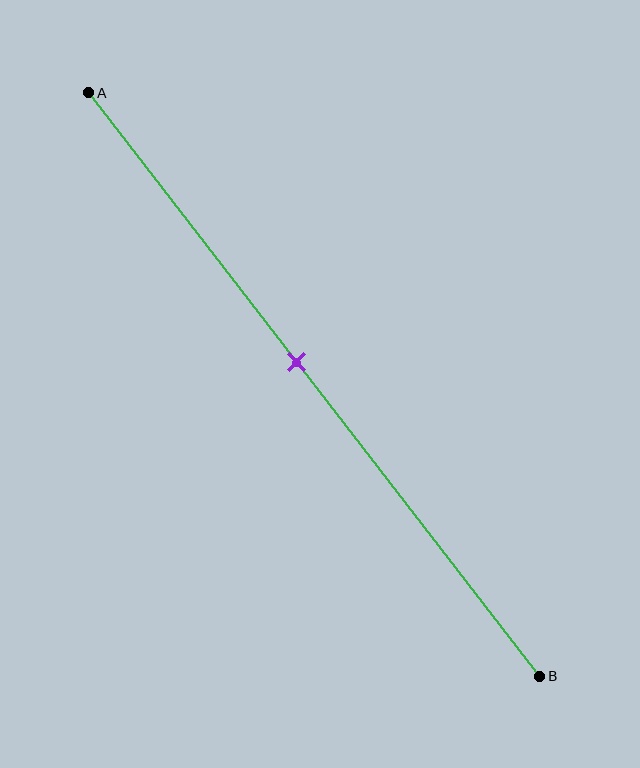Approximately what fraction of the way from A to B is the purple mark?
The purple mark is approximately 45% of the way from A to B.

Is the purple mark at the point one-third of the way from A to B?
No, the mark is at about 45% from A, not at the 33% one-third point.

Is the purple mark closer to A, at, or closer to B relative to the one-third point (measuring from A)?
The purple mark is closer to point B than the one-third point of segment AB.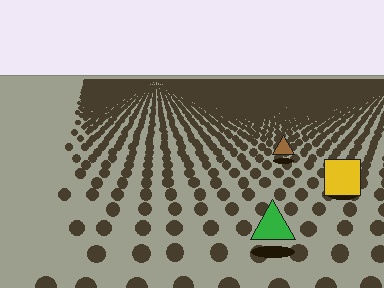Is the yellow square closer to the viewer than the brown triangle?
Yes. The yellow square is closer — you can tell from the texture gradient: the ground texture is coarser near it.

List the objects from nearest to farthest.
From nearest to farthest: the green triangle, the yellow square, the brown triangle.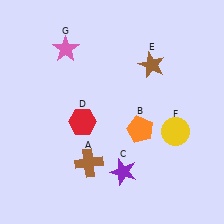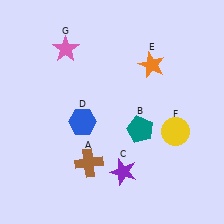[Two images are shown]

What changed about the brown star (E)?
In Image 1, E is brown. In Image 2, it changed to orange.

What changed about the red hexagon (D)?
In Image 1, D is red. In Image 2, it changed to blue.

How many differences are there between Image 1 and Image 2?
There are 3 differences between the two images.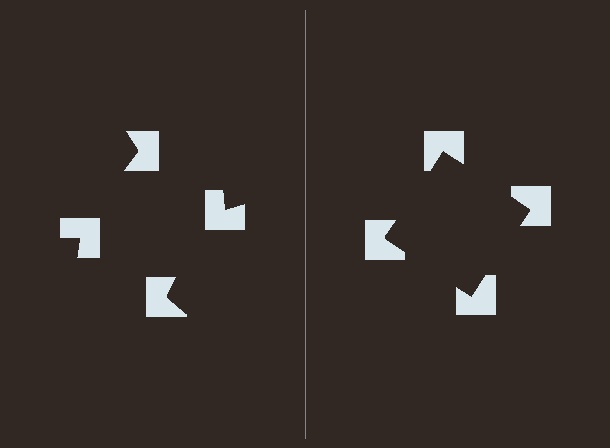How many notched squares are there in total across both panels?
8 — 4 on each side.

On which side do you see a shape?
An illusory square appears on the right side. On the left side the wedge cuts are rotated, so no coherent shape forms.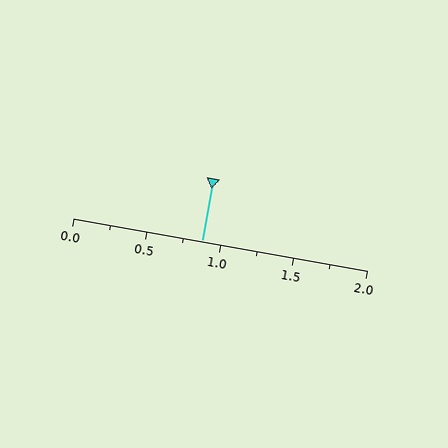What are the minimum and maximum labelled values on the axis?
The axis runs from 0.0 to 2.0.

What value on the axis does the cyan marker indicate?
The marker indicates approximately 0.88.